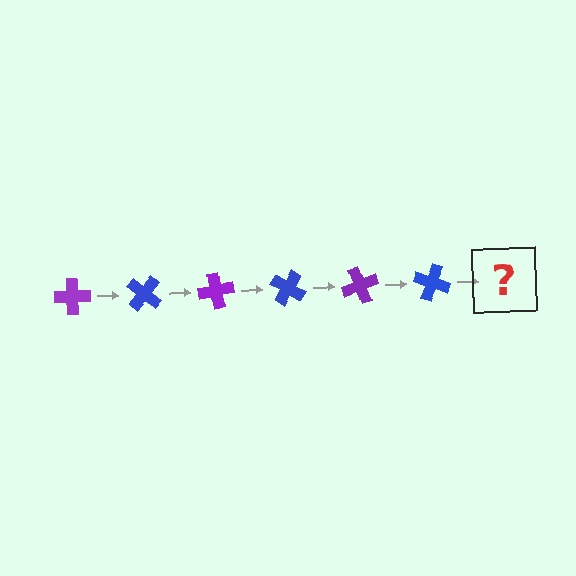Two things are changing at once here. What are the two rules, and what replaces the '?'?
The two rules are that it rotates 40 degrees each step and the color cycles through purple and blue. The '?' should be a purple cross, rotated 240 degrees from the start.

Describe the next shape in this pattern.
It should be a purple cross, rotated 240 degrees from the start.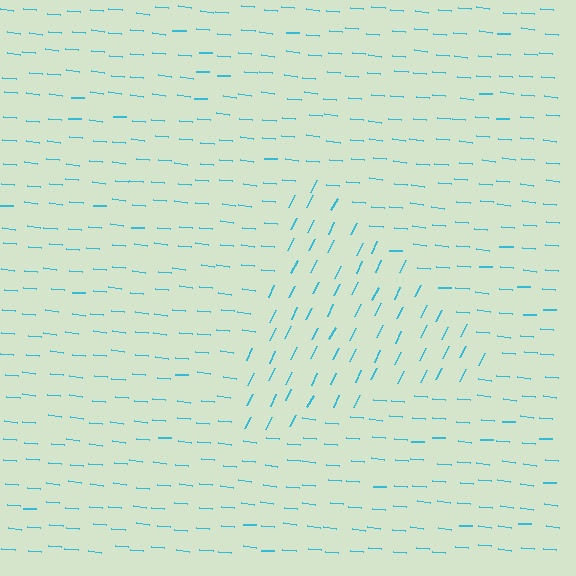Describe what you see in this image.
The image is filled with small cyan line segments. A triangle region in the image has lines oriented differently from the surrounding lines, creating a visible texture boundary.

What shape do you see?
I see a triangle.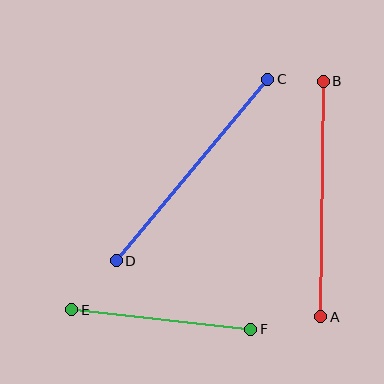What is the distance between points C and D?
The distance is approximately 236 pixels.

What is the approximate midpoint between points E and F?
The midpoint is at approximately (161, 319) pixels.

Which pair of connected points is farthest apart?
Points C and D are farthest apart.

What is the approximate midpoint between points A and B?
The midpoint is at approximately (322, 199) pixels.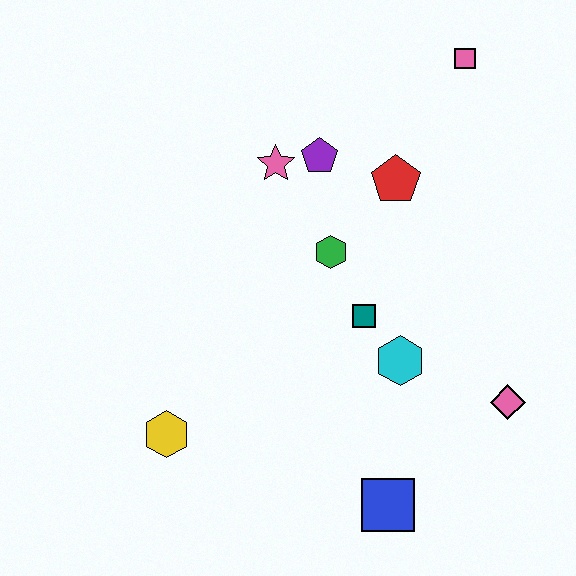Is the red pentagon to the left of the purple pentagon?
No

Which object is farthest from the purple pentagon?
The blue square is farthest from the purple pentagon.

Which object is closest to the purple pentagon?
The pink star is closest to the purple pentagon.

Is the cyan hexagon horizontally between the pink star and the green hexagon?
No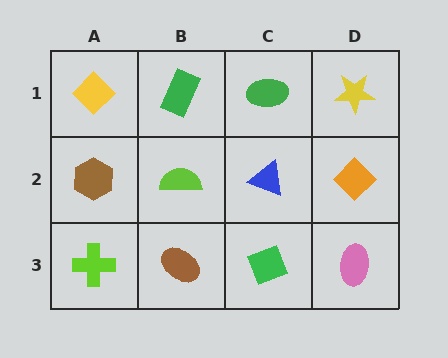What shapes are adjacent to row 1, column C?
A blue triangle (row 2, column C), a green rectangle (row 1, column B), a yellow star (row 1, column D).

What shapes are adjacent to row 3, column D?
An orange diamond (row 2, column D), a green diamond (row 3, column C).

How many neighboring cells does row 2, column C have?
4.